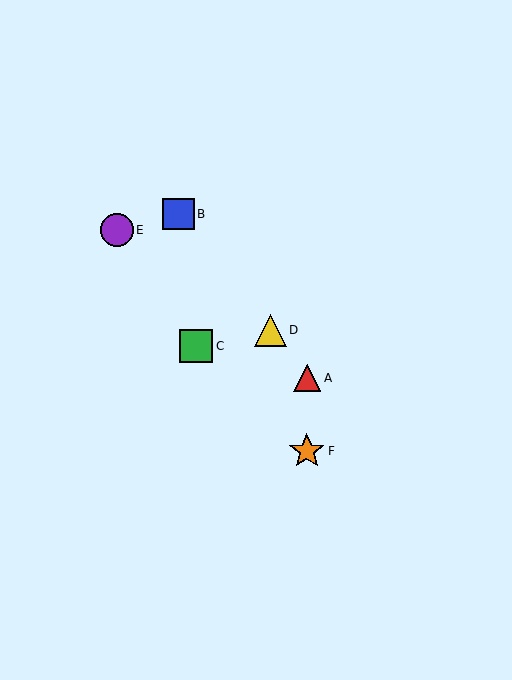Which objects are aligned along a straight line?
Objects A, B, D are aligned along a straight line.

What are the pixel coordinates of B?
Object B is at (179, 214).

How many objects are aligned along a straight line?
3 objects (A, B, D) are aligned along a straight line.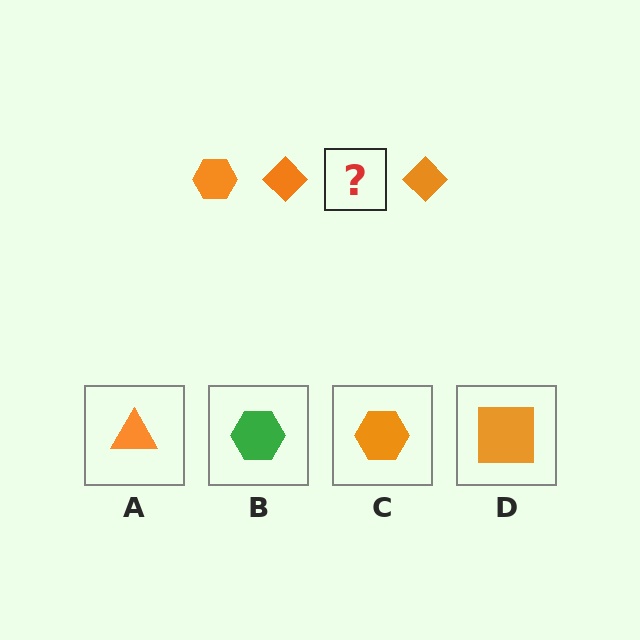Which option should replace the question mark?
Option C.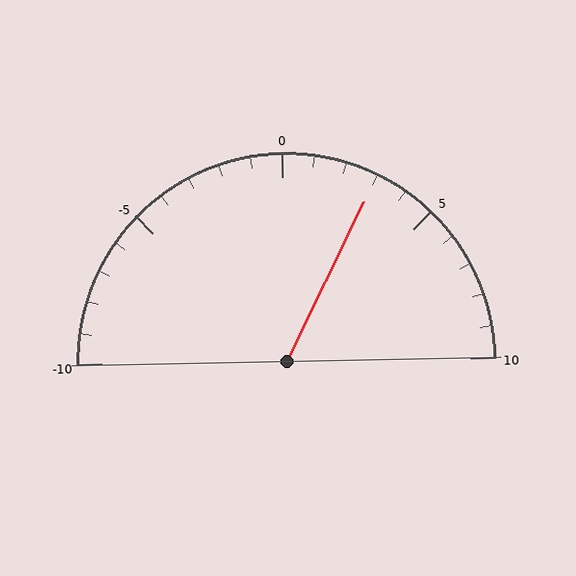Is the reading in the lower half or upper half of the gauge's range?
The reading is in the upper half of the range (-10 to 10).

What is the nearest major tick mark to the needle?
The nearest major tick mark is 5.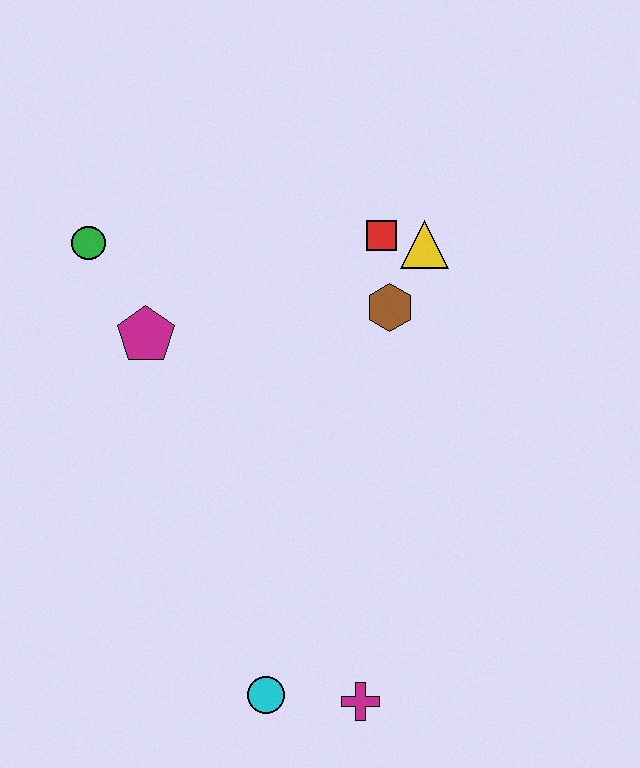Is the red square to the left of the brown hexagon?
Yes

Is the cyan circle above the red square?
No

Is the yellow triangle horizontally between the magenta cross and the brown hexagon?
No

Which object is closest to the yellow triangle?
The red square is closest to the yellow triangle.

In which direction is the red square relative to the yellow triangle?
The red square is to the left of the yellow triangle.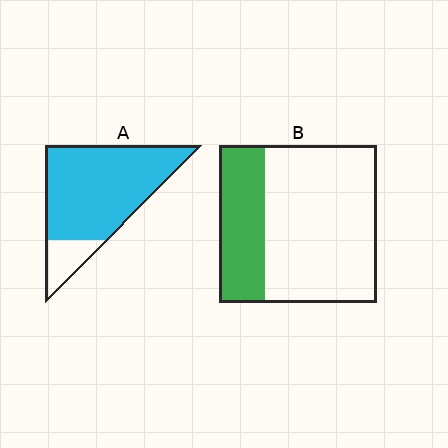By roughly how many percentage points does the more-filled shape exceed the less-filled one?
By roughly 55 percentage points (A over B).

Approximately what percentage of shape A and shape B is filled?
A is approximately 85% and B is approximately 30%.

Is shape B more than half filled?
No.